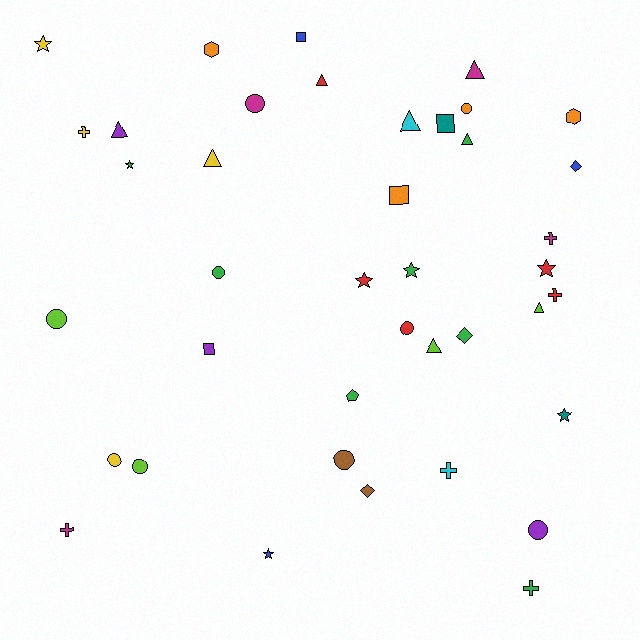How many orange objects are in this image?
There are 4 orange objects.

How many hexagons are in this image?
There are 2 hexagons.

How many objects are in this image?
There are 40 objects.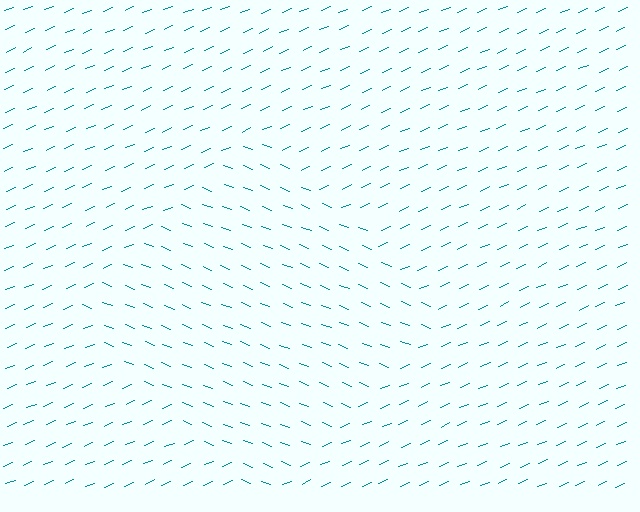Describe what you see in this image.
The image is filled with small teal line segments. A diamond region in the image has lines oriented differently from the surrounding lines, creating a visible texture boundary.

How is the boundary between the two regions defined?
The boundary is defined purely by a change in line orientation (approximately 45 degrees difference). All lines are the same color and thickness.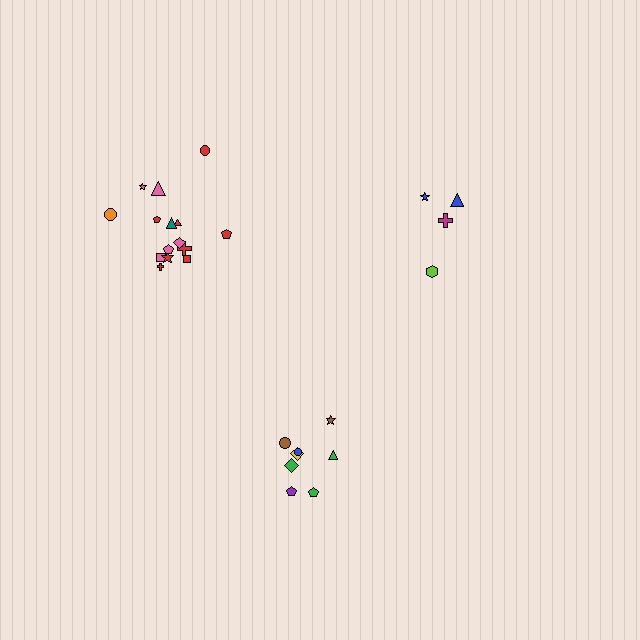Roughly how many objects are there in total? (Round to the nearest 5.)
Roughly 25 objects in total.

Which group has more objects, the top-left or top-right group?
The top-left group.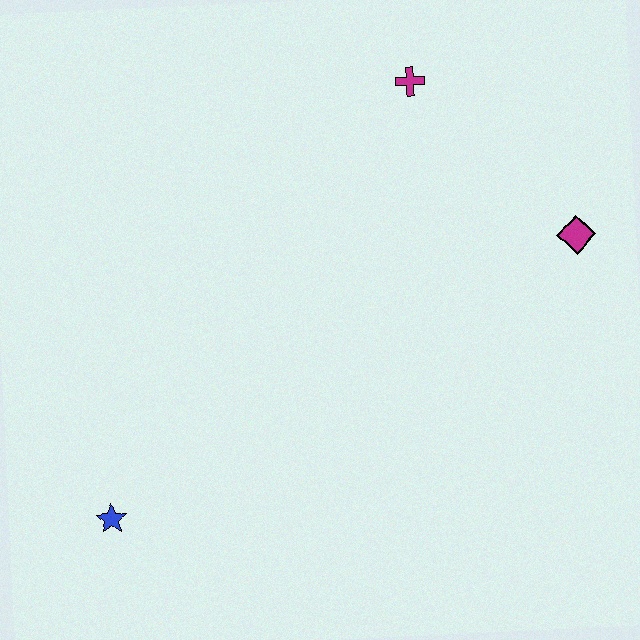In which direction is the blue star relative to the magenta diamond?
The blue star is to the left of the magenta diamond.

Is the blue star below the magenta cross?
Yes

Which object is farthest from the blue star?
The magenta diamond is farthest from the blue star.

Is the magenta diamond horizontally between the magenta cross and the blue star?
No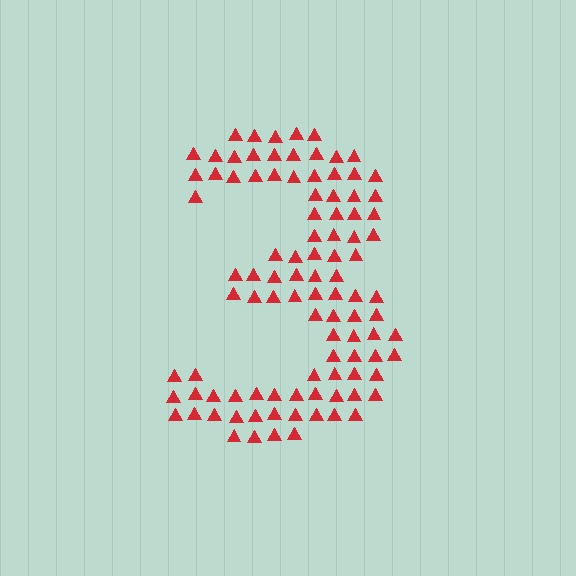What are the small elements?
The small elements are triangles.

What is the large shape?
The large shape is the digit 3.